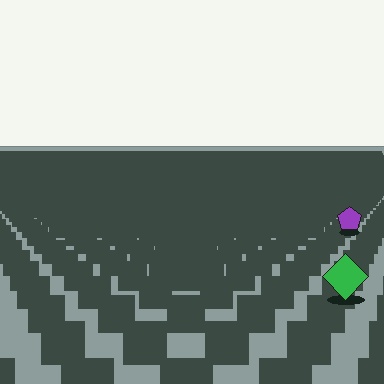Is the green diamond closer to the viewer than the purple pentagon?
Yes. The green diamond is closer — you can tell from the texture gradient: the ground texture is coarser near it.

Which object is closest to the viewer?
The green diamond is closest. The texture marks near it are larger and more spread out.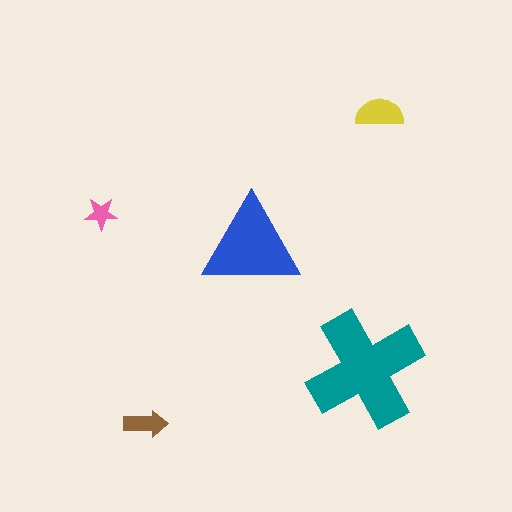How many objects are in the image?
There are 5 objects in the image.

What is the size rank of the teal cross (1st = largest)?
1st.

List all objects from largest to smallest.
The teal cross, the blue triangle, the yellow semicircle, the brown arrow, the pink star.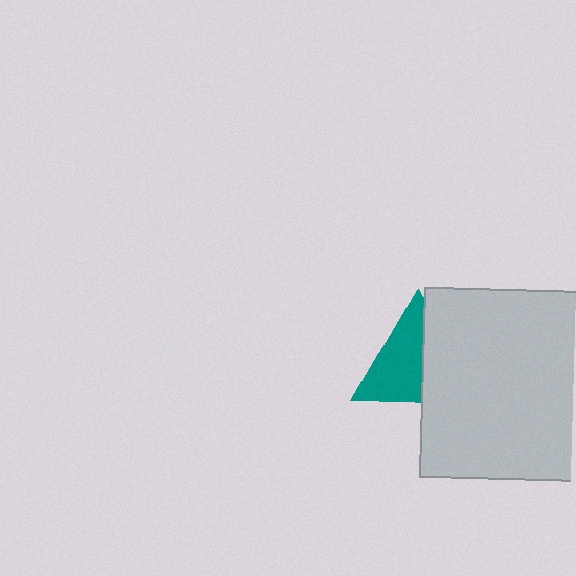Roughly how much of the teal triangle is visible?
About half of it is visible (roughly 57%).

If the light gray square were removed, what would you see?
You would see the complete teal triangle.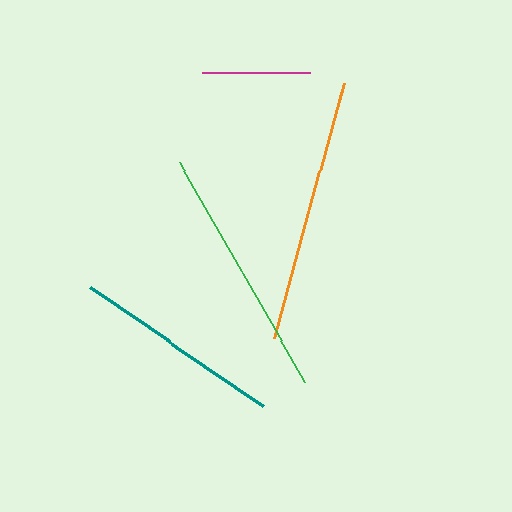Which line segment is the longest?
The orange line is the longest at approximately 265 pixels.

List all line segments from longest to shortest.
From longest to shortest: orange, green, teal, magenta.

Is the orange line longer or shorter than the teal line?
The orange line is longer than the teal line.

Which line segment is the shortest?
The magenta line is the shortest at approximately 108 pixels.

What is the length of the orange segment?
The orange segment is approximately 265 pixels long.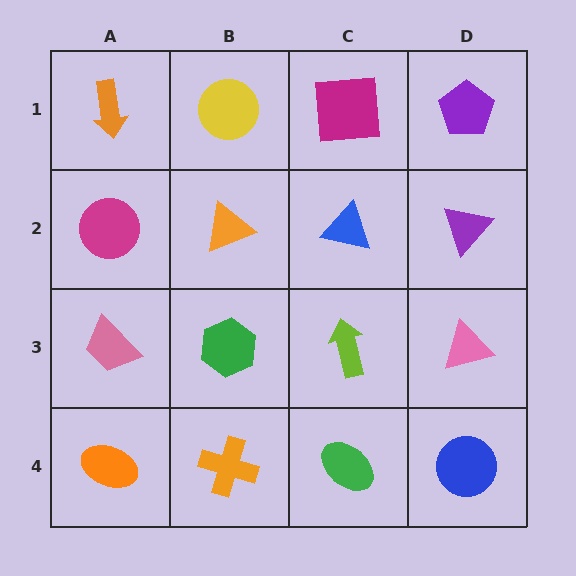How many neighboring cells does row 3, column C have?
4.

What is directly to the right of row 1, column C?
A purple pentagon.